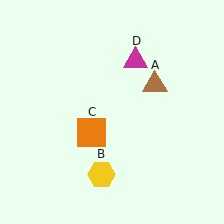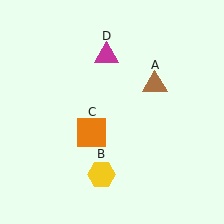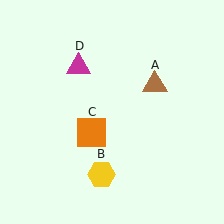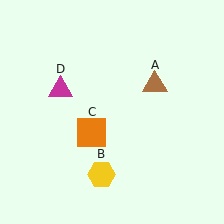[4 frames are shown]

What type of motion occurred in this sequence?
The magenta triangle (object D) rotated counterclockwise around the center of the scene.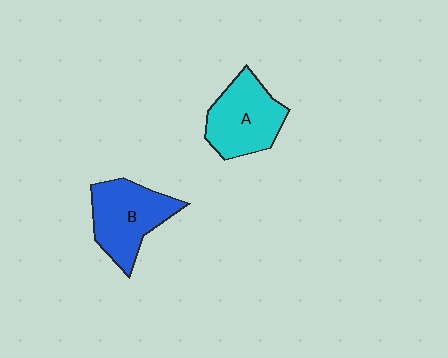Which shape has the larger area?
Shape B (blue).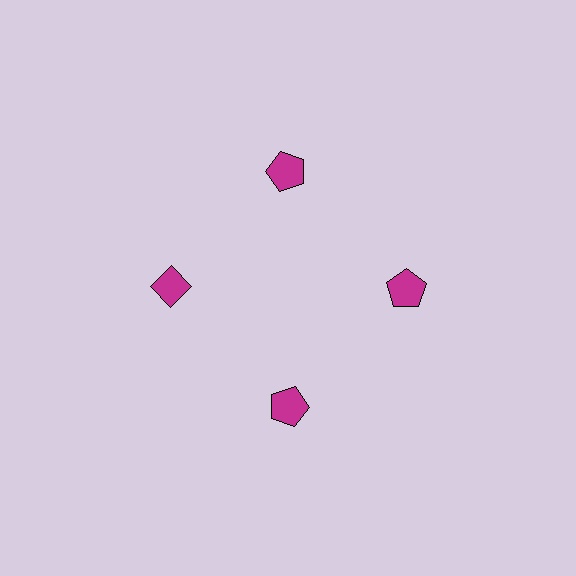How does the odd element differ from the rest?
It has a different shape: diamond instead of pentagon.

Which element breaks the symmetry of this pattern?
The magenta diamond at roughly the 9 o'clock position breaks the symmetry. All other shapes are magenta pentagons.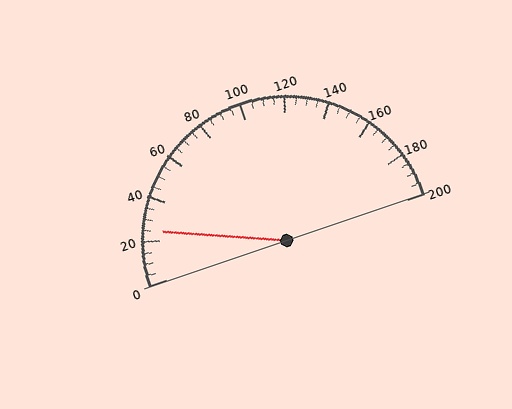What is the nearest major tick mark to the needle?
The nearest major tick mark is 20.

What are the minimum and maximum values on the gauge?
The gauge ranges from 0 to 200.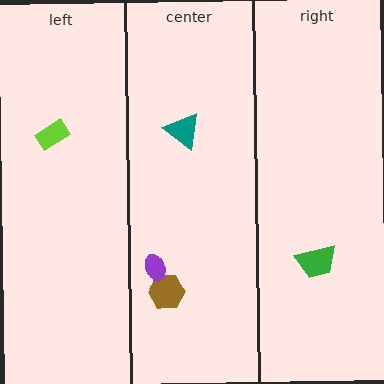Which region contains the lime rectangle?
The left region.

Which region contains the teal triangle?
The center region.